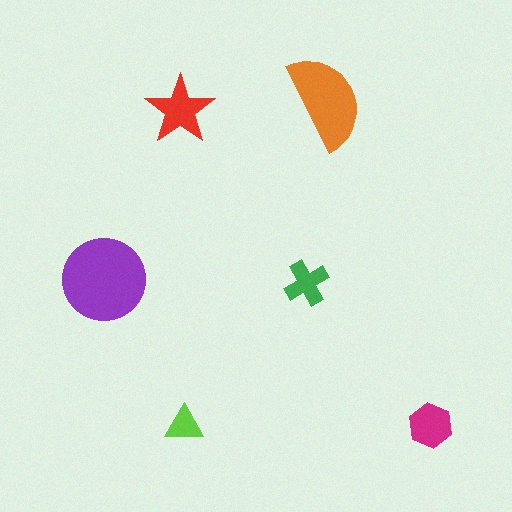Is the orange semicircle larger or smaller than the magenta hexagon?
Larger.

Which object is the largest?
The purple circle.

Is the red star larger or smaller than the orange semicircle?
Smaller.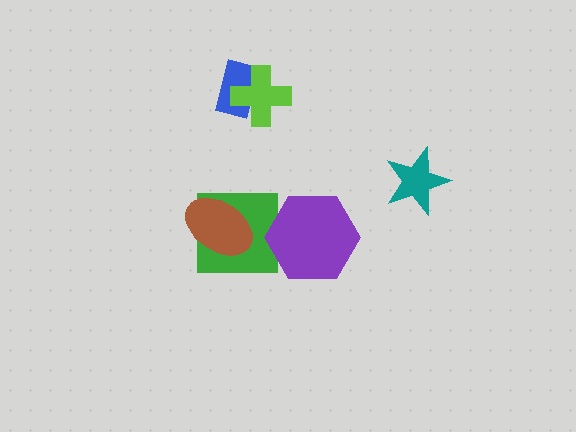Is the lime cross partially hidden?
No, no other shape covers it.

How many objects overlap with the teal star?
0 objects overlap with the teal star.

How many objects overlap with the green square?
2 objects overlap with the green square.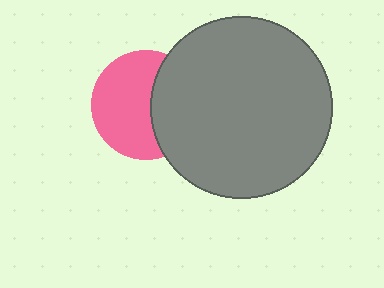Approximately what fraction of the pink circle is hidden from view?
Roughly 39% of the pink circle is hidden behind the gray circle.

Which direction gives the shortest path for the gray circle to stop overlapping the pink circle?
Moving right gives the shortest separation.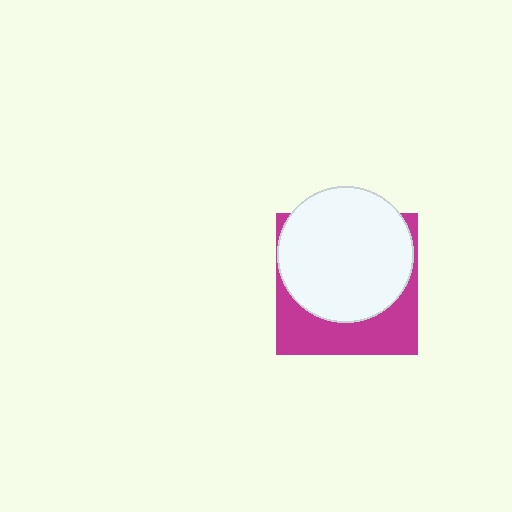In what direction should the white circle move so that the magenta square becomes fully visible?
The white circle should move up. That is the shortest direction to clear the overlap and leave the magenta square fully visible.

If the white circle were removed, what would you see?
You would see the complete magenta square.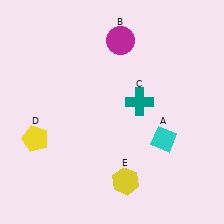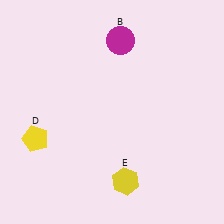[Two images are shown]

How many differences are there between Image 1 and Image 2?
There are 2 differences between the two images.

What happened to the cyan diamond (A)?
The cyan diamond (A) was removed in Image 2. It was in the bottom-right area of Image 1.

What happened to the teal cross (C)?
The teal cross (C) was removed in Image 2. It was in the top-right area of Image 1.